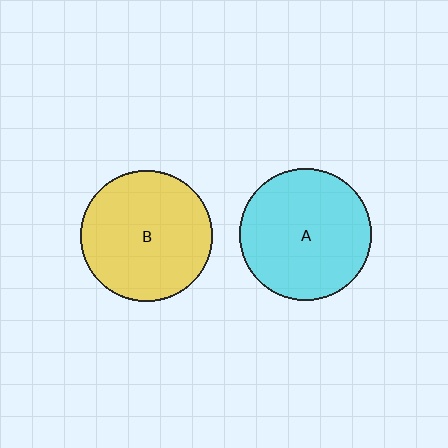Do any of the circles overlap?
No, none of the circles overlap.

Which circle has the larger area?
Circle A (cyan).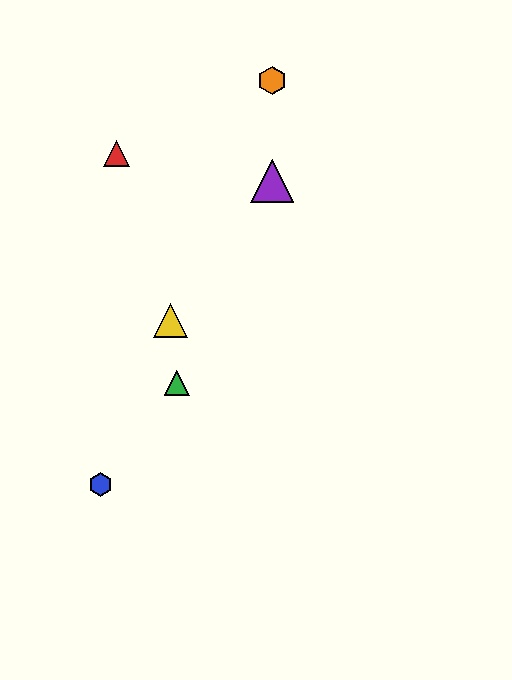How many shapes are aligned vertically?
2 shapes (the purple triangle, the orange hexagon) are aligned vertically.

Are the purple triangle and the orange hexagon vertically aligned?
Yes, both are at x≈272.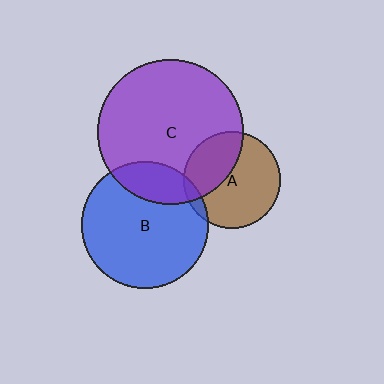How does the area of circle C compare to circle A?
Approximately 2.3 times.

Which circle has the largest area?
Circle C (purple).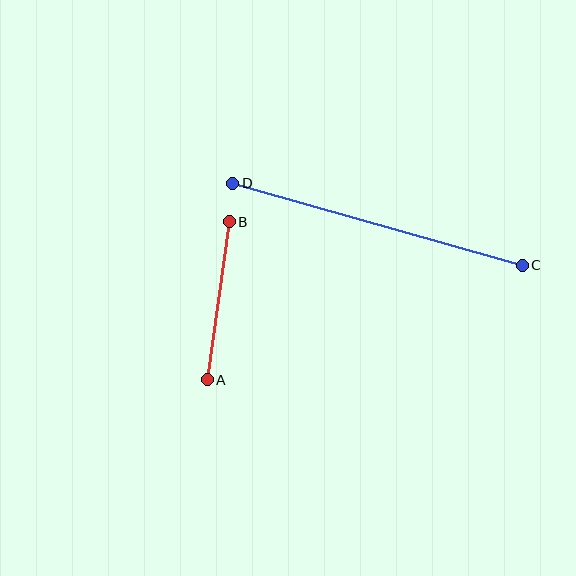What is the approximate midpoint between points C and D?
The midpoint is at approximately (377, 224) pixels.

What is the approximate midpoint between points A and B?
The midpoint is at approximately (218, 301) pixels.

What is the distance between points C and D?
The distance is approximately 301 pixels.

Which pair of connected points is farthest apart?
Points C and D are farthest apart.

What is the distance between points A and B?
The distance is approximately 160 pixels.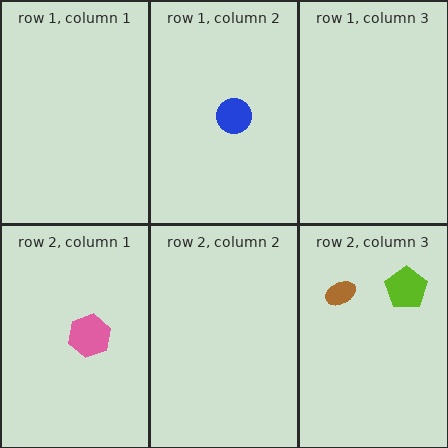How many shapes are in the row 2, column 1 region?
1.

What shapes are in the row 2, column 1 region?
The pink hexagon.